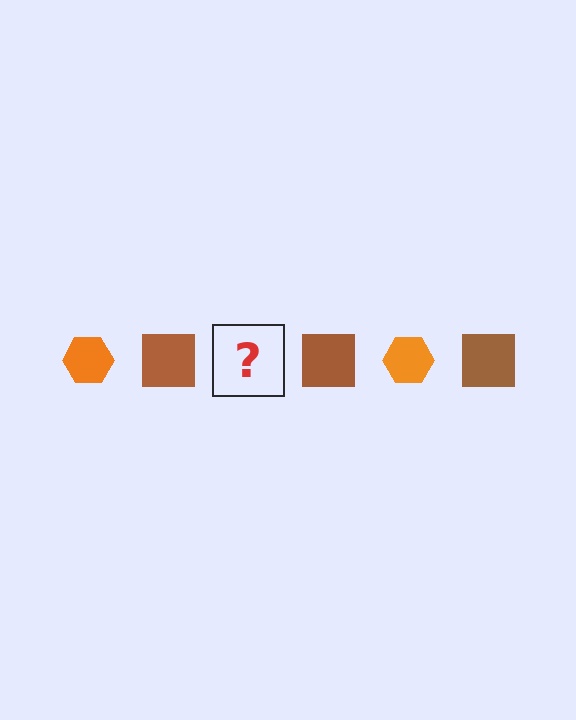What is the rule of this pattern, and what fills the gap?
The rule is that the pattern alternates between orange hexagon and brown square. The gap should be filled with an orange hexagon.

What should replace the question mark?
The question mark should be replaced with an orange hexagon.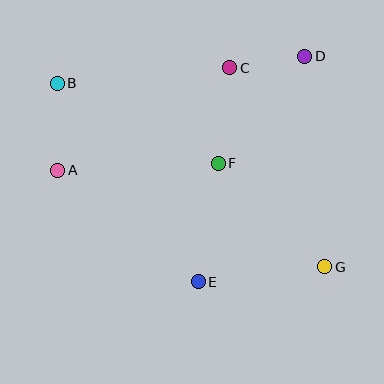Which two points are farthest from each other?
Points B and G are farthest from each other.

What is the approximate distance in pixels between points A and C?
The distance between A and C is approximately 200 pixels.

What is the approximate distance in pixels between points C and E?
The distance between C and E is approximately 216 pixels.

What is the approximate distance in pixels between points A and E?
The distance between A and E is approximately 179 pixels.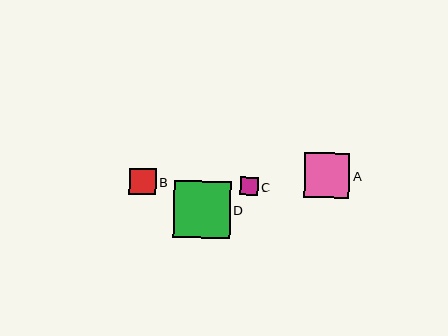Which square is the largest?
Square D is the largest with a size of approximately 57 pixels.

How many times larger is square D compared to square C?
Square D is approximately 3.2 times the size of square C.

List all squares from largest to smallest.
From largest to smallest: D, A, B, C.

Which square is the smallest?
Square C is the smallest with a size of approximately 18 pixels.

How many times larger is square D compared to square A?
Square D is approximately 1.3 times the size of square A.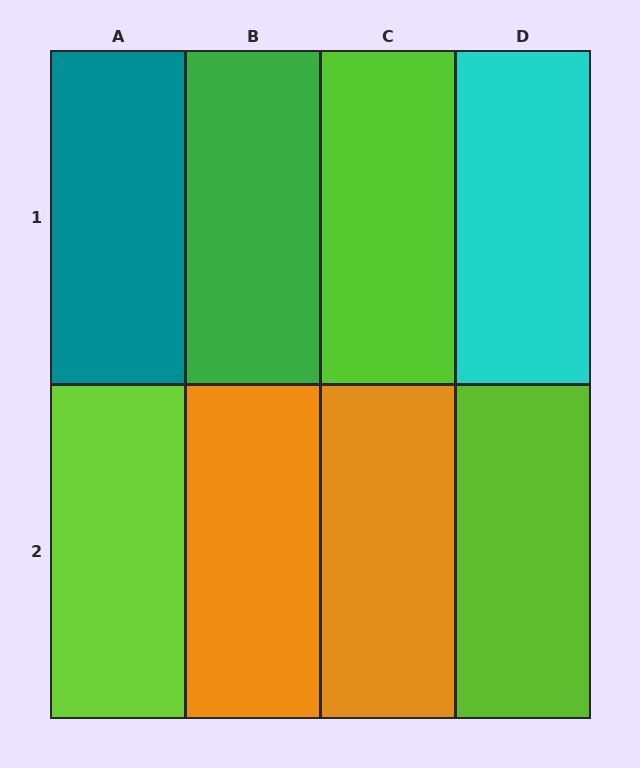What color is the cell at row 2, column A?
Lime.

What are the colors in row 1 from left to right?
Teal, green, lime, cyan.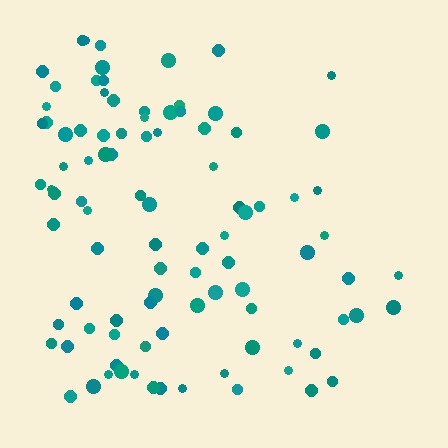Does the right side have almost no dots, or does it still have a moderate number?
Still a moderate number, just noticeably fewer than the left.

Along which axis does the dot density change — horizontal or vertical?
Horizontal.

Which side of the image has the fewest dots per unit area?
The right.